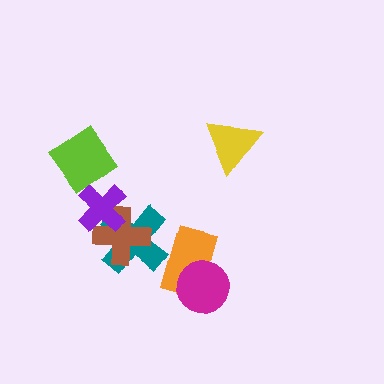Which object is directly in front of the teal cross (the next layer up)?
The brown cross is directly in front of the teal cross.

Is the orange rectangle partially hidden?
Yes, it is partially covered by another shape.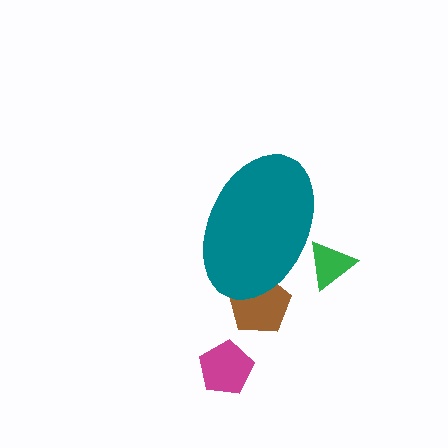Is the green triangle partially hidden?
Yes, the green triangle is partially hidden behind the teal ellipse.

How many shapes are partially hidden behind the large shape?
2 shapes are partially hidden.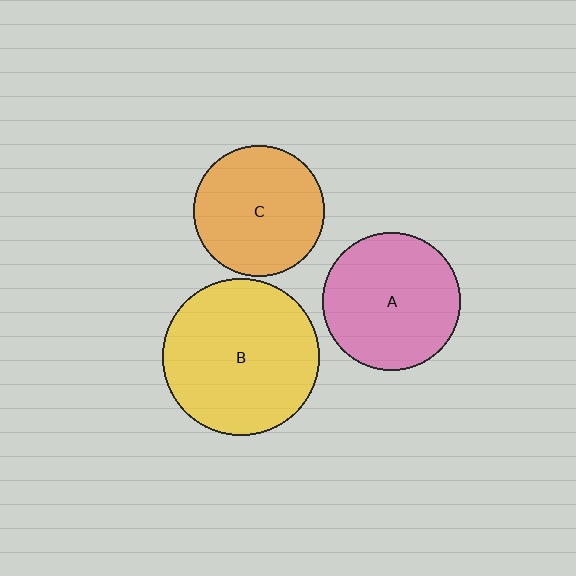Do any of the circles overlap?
No, none of the circles overlap.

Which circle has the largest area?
Circle B (yellow).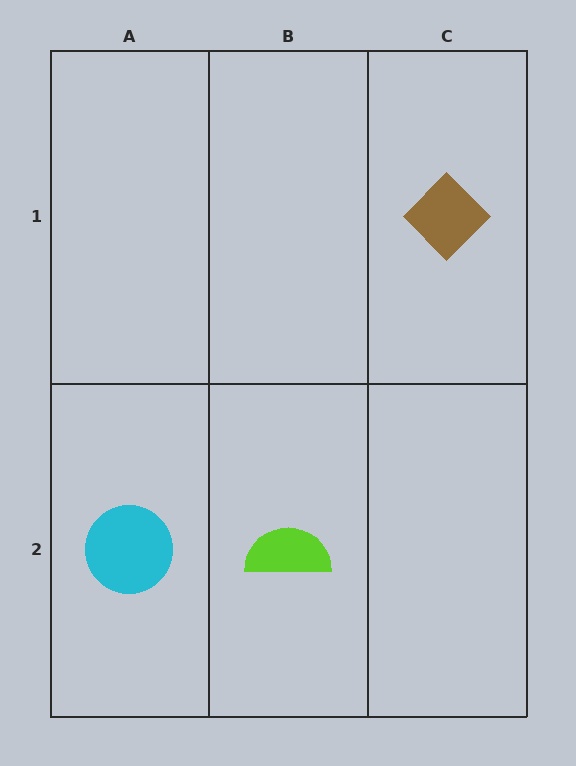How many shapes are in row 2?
2 shapes.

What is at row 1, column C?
A brown diamond.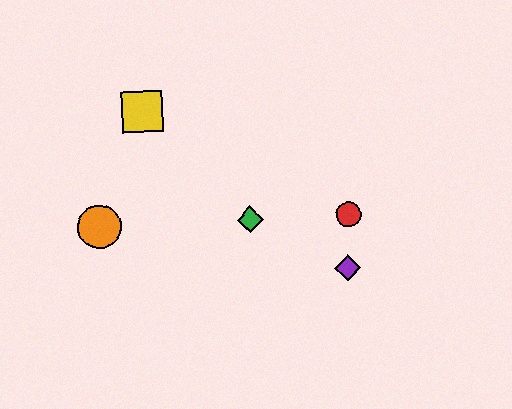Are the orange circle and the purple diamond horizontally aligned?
No, the orange circle is at y≈227 and the purple diamond is at y≈268.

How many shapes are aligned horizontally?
4 shapes (the red circle, the blue triangle, the green diamond, the orange circle) are aligned horizontally.